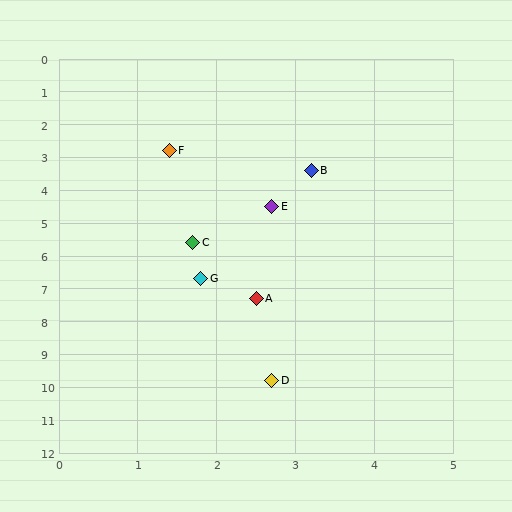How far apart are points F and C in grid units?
Points F and C are about 2.8 grid units apart.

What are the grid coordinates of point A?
Point A is at approximately (2.5, 7.3).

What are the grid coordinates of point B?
Point B is at approximately (3.2, 3.4).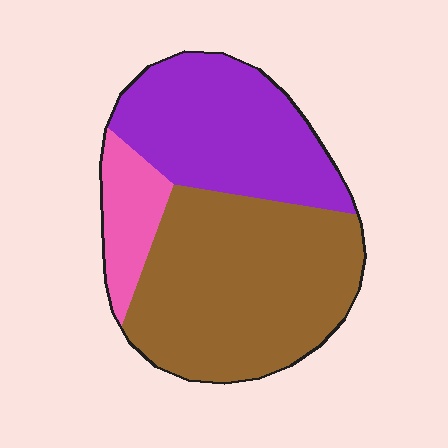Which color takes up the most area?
Brown, at roughly 50%.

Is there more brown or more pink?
Brown.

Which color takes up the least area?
Pink, at roughly 10%.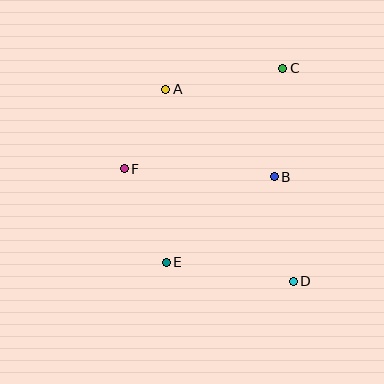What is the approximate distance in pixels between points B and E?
The distance between B and E is approximately 138 pixels.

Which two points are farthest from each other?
Points A and D are farthest from each other.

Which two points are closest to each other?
Points A and F are closest to each other.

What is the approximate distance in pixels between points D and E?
The distance between D and E is approximately 129 pixels.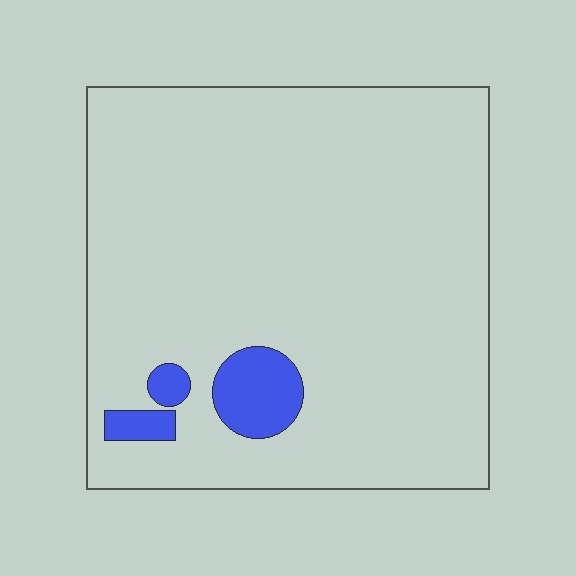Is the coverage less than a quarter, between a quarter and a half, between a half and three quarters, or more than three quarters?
Less than a quarter.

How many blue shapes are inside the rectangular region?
3.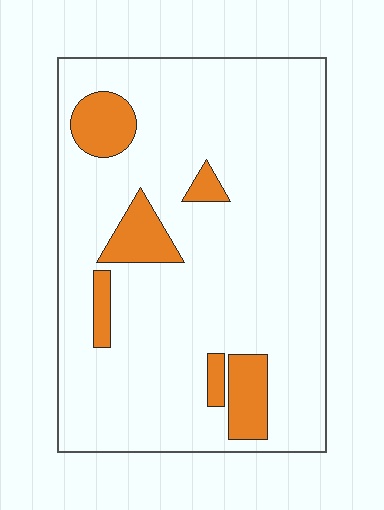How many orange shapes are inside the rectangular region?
6.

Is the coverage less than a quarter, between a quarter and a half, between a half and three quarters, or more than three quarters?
Less than a quarter.